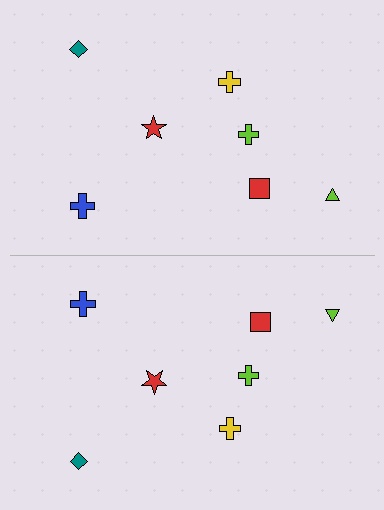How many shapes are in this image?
There are 14 shapes in this image.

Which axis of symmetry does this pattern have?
The pattern has a horizontal axis of symmetry running through the center of the image.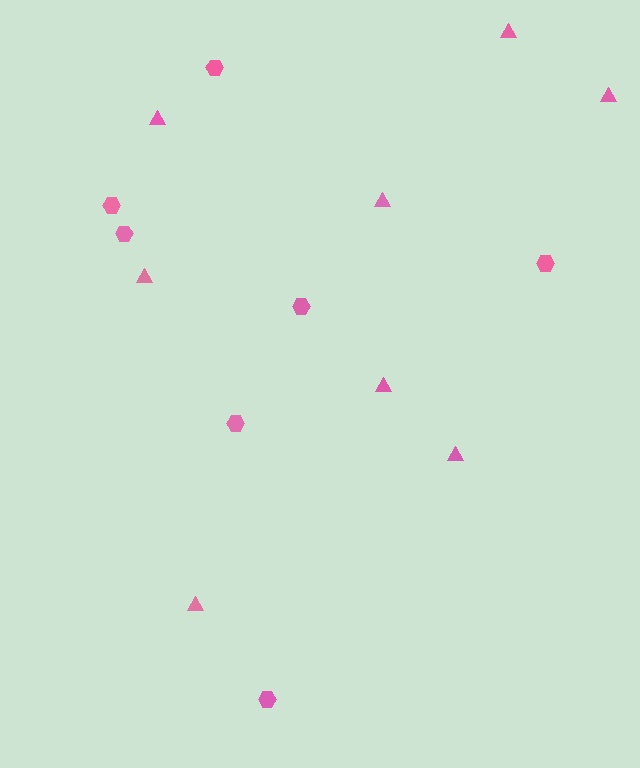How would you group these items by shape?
There are 2 groups: one group of hexagons (7) and one group of triangles (8).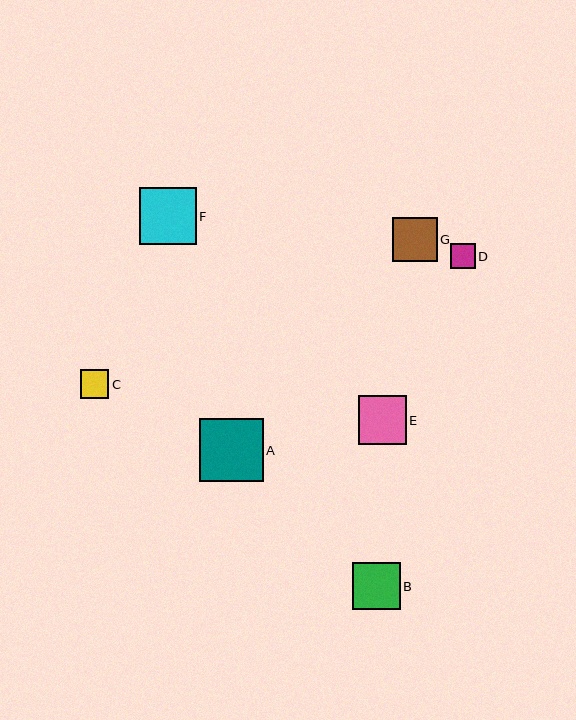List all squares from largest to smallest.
From largest to smallest: A, F, E, B, G, C, D.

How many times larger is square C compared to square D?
Square C is approximately 1.1 times the size of square D.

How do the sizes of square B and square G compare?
Square B and square G are approximately the same size.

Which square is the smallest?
Square D is the smallest with a size of approximately 25 pixels.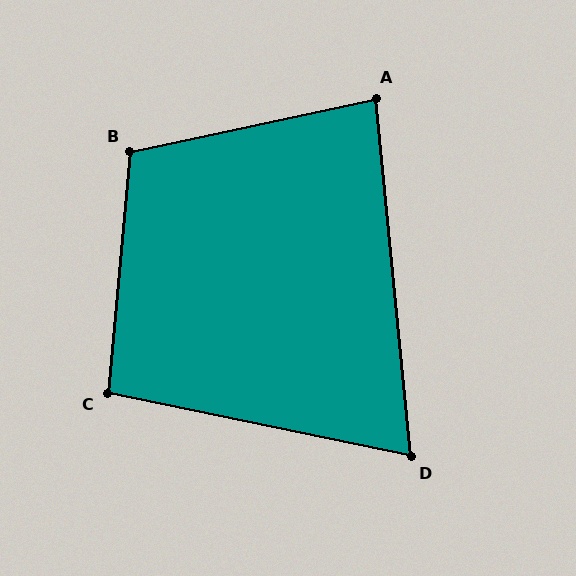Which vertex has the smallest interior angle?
D, at approximately 73 degrees.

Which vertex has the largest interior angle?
B, at approximately 107 degrees.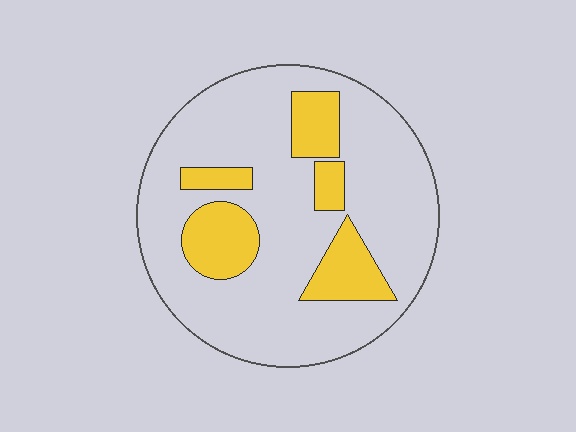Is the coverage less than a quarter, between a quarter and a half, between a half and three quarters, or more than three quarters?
Less than a quarter.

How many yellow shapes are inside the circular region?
5.